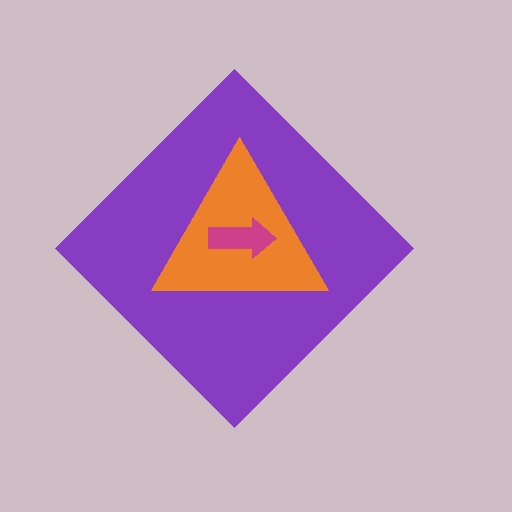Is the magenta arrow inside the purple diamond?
Yes.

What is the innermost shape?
The magenta arrow.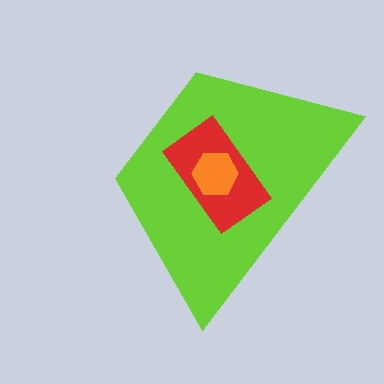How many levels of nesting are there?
3.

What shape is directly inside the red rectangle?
The orange hexagon.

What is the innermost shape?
The orange hexagon.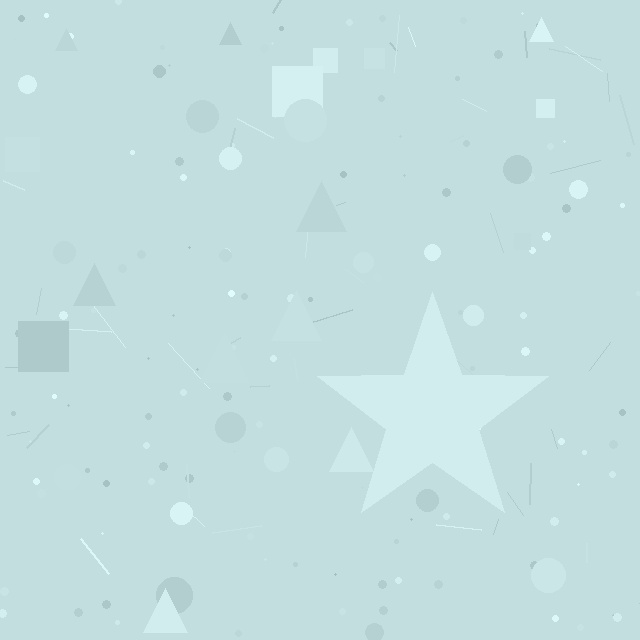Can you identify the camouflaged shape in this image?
The camouflaged shape is a star.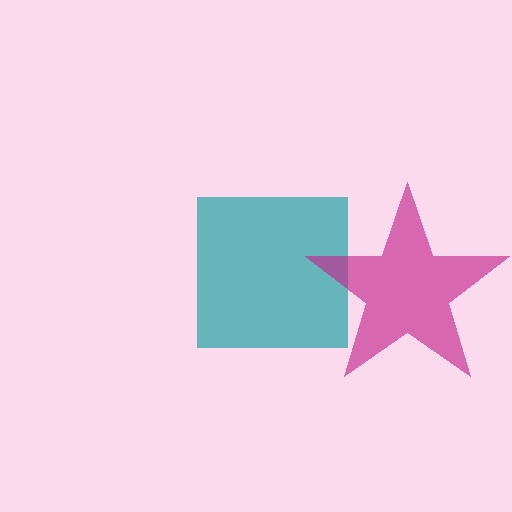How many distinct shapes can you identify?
There are 2 distinct shapes: a teal square, a magenta star.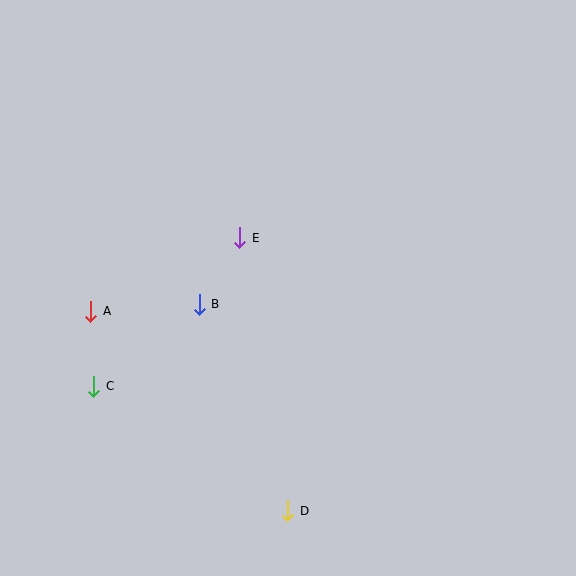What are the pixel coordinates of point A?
Point A is at (91, 311).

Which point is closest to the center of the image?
Point E at (240, 238) is closest to the center.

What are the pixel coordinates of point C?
Point C is at (94, 386).